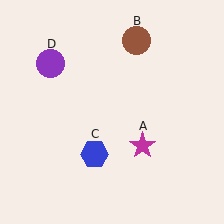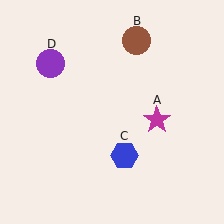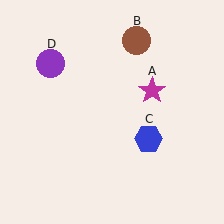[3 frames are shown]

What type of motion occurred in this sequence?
The magenta star (object A), blue hexagon (object C) rotated counterclockwise around the center of the scene.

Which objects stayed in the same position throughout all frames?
Brown circle (object B) and purple circle (object D) remained stationary.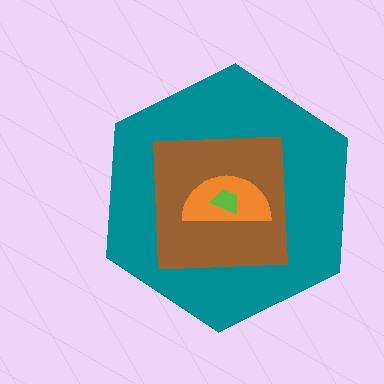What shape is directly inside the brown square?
The orange semicircle.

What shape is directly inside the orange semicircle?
The lime trapezoid.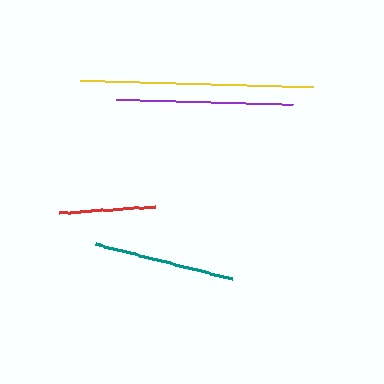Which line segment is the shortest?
The red line is the shortest at approximately 96 pixels.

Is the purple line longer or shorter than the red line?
The purple line is longer than the red line.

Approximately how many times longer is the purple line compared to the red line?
The purple line is approximately 1.9 times the length of the red line.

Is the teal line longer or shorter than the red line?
The teal line is longer than the red line.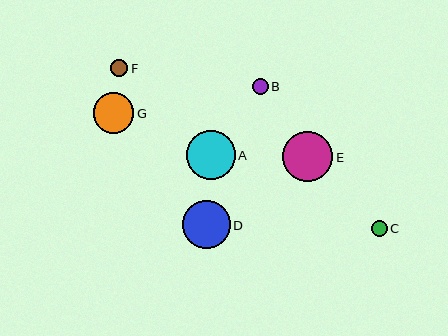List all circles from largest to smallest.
From largest to smallest: E, A, D, G, F, B, C.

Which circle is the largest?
Circle E is the largest with a size of approximately 51 pixels.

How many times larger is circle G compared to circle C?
Circle G is approximately 2.6 times the size of circle C.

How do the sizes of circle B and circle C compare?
Circle B and circle C are approximately the same size.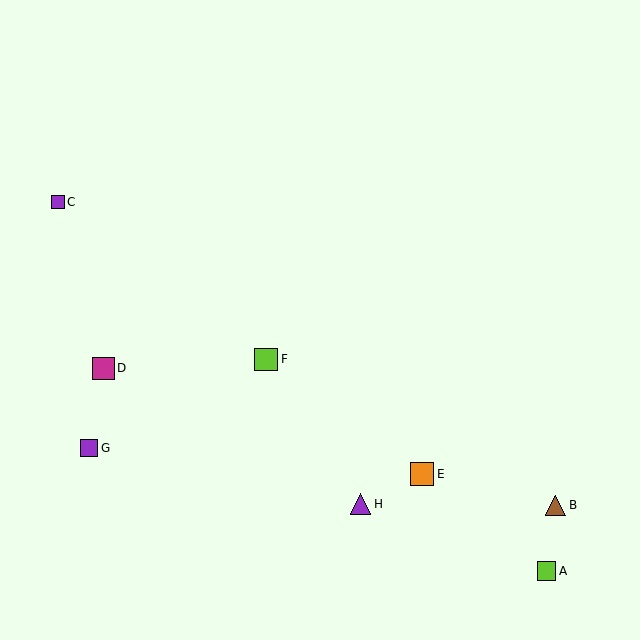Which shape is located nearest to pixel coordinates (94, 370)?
The magenta square (labeled D) at (103, 368) is nearest to that location.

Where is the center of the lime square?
The center of the lime square is at (266, 359).